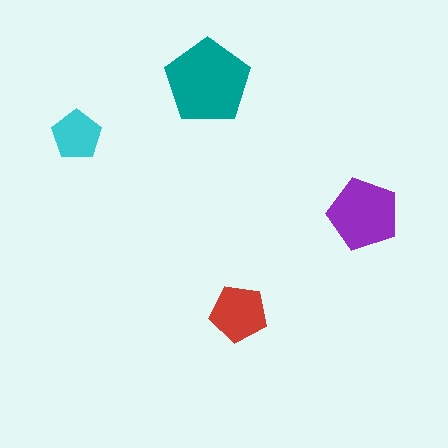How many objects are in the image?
There are 4 objects in the image.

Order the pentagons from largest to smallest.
the teal one, the purple one, the red one, the cyan one.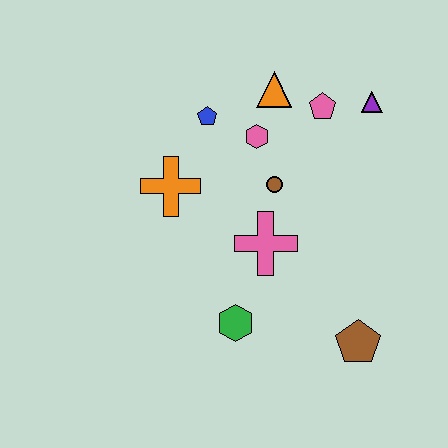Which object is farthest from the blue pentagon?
The brown pentagon is farthest from the blue pentagon.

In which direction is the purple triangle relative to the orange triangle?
The purple triangle is to the right of the orange triangle.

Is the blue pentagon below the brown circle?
No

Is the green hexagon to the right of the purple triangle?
No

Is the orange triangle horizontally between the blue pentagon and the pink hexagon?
No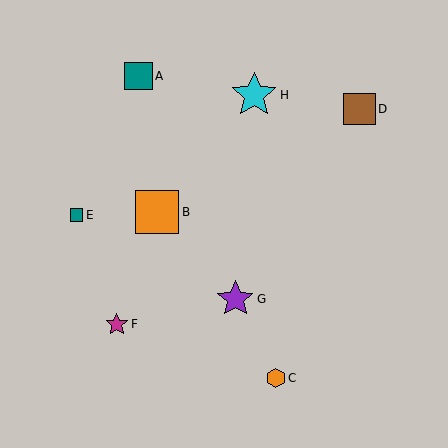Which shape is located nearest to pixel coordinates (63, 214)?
The teal square (labeled E) at (77, 215) is nearest to that location.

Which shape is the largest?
The cyan star (labeled H) is the largest.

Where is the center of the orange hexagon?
The center of the orange hexagon is at (276, 378).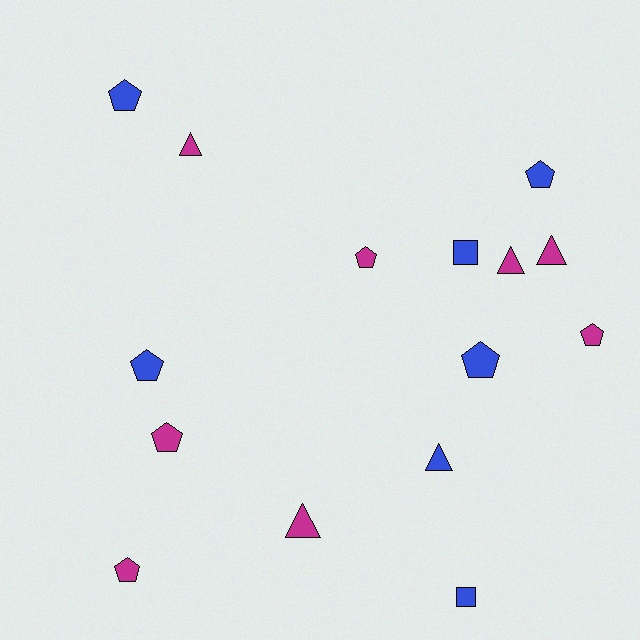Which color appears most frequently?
Magenta, with 8 objects.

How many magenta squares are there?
There are no magenta squares.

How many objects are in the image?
There are 15 objects.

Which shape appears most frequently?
Pentagon, with 8 objects.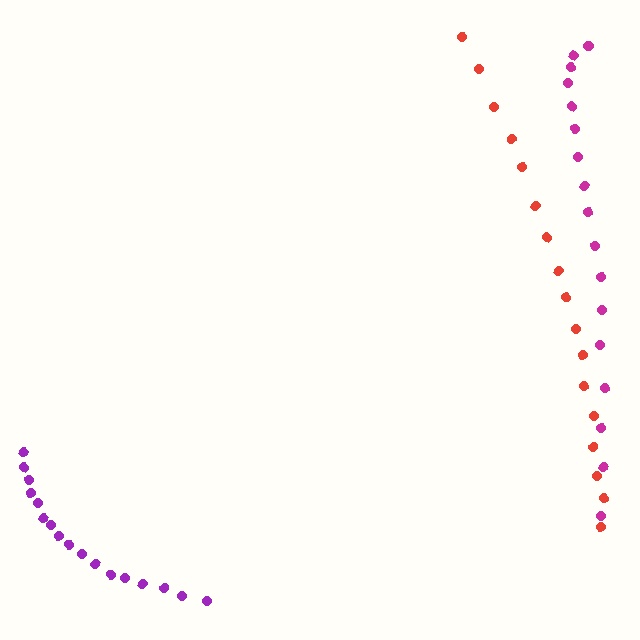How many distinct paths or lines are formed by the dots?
There are 3 distinct paths.